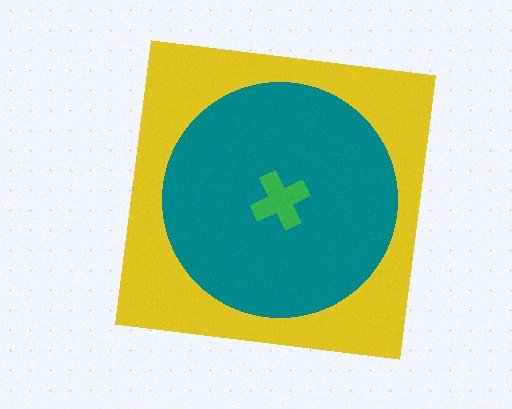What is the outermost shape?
The yellow square.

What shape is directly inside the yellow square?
The teal circle.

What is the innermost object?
The green cross.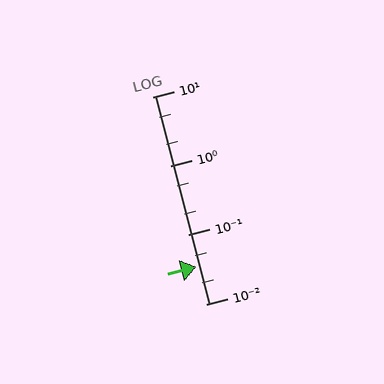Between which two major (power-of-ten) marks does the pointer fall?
The pointer is between 0.01 and 0.1.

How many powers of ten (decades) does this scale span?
The scale spans 3 decades, from 0.01 to 10.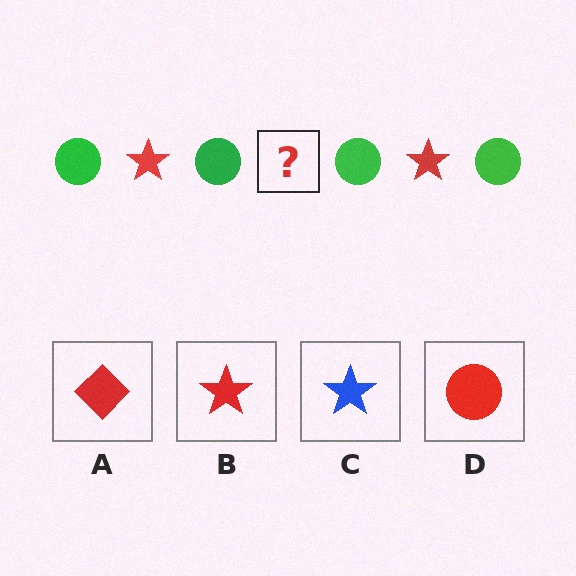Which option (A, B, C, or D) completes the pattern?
B.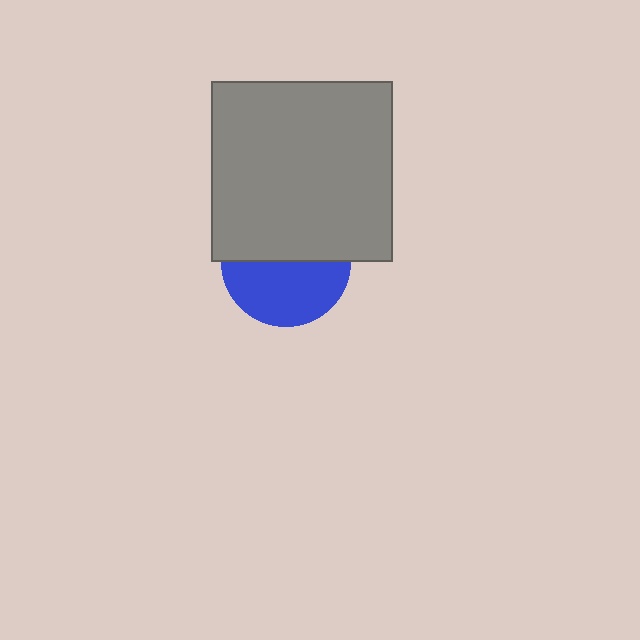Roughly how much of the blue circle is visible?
About half of it is visible (roughly 50%).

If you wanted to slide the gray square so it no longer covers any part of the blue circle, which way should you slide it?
Slide it up — that is the most direct way to separate the two shapes.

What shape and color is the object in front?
The object in front is a gray square.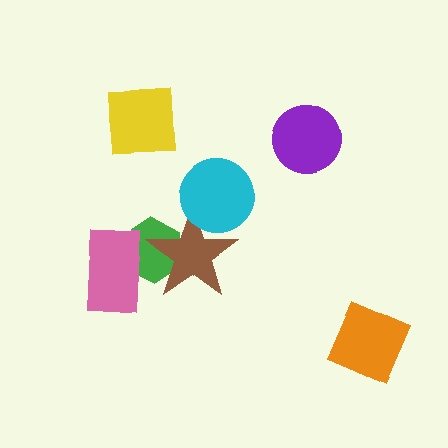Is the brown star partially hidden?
Yes, it is partially covered by another shape.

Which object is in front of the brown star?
The cyan circle is in front of the brown star.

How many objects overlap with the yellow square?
0 objects overlap with the yellow square.